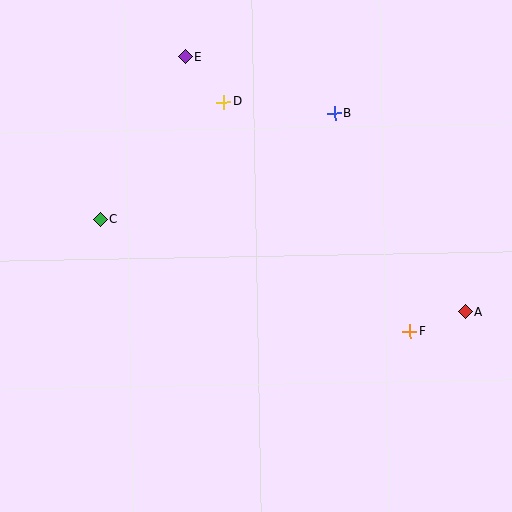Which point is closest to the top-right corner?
Point B is closest to the top-right corner.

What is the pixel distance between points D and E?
The distance between D and E is 59 pixels.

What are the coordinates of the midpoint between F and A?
The midpoint between F and A is at (438, 322).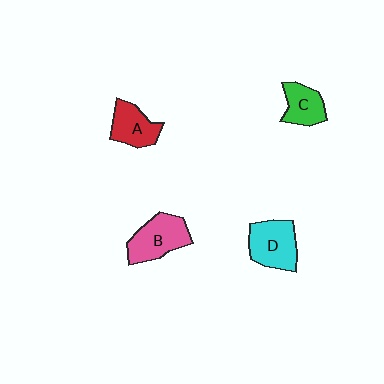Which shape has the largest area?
Shape D (cyan).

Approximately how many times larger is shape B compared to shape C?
Approximately 1.4 times.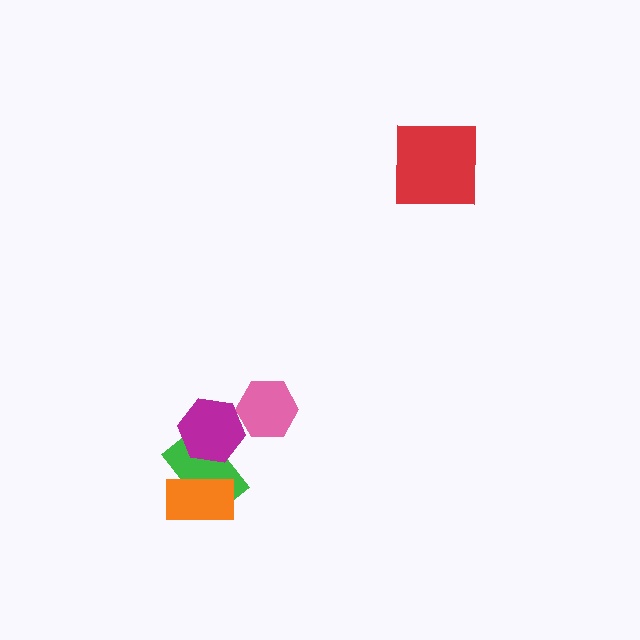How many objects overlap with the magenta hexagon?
2 objects overlap with the magenta hexagon.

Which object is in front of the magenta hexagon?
The pink hexagon is in front of the magenta hexagon.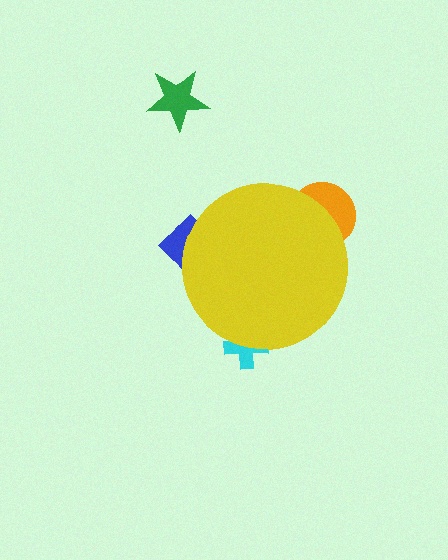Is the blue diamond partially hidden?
Yes, the blue diamond is partially hidden behind the yellow circle.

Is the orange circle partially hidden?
Yes, the orange circle is partially hidden behind the yellow circle.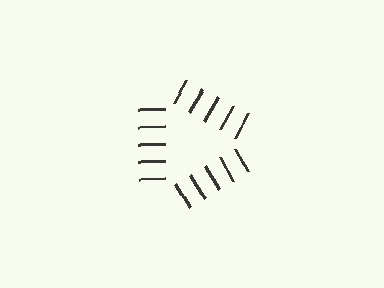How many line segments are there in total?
15 — 5 along each of the 3 edges.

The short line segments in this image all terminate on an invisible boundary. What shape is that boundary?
An illusory triangle — the line segments terminate on its edges but no continuous stroke is drawn.